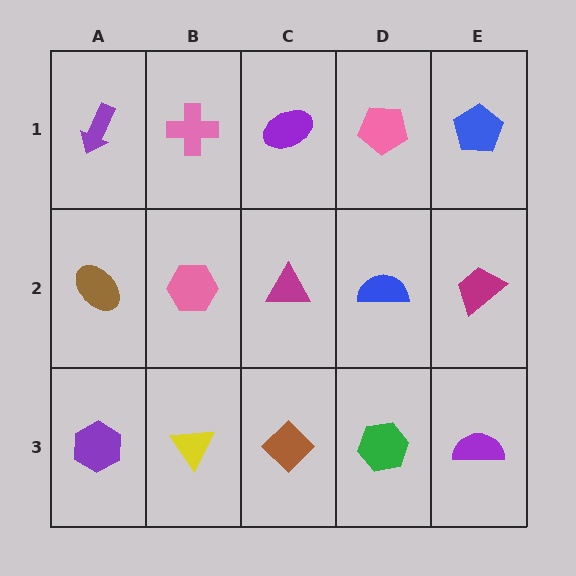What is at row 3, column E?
A purple semicircle.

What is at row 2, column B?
A pink hexagon.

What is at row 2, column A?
A brown ellipse.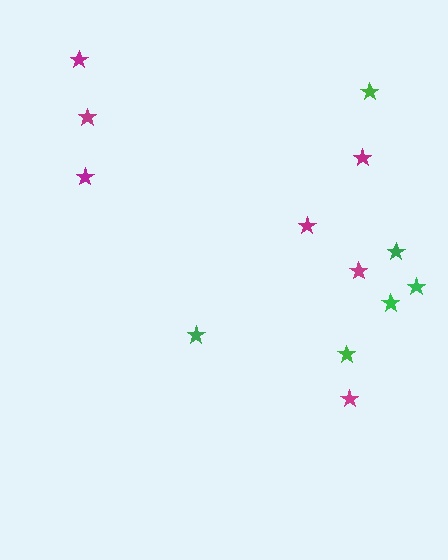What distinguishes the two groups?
There are 2 groups: one group of green stars (6) and one group of magenta stars (7).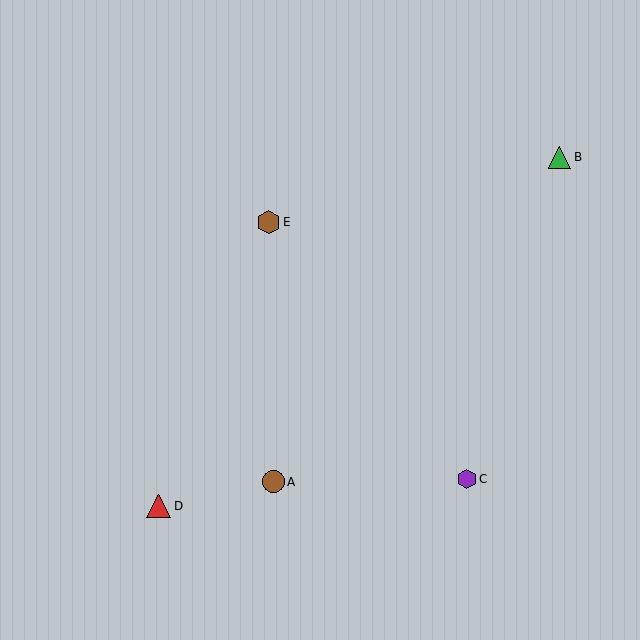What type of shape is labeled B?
Shape B is a green triangle.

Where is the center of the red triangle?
The center of the red triangle is at (159, 506).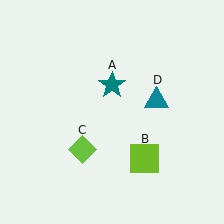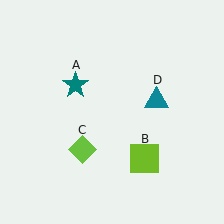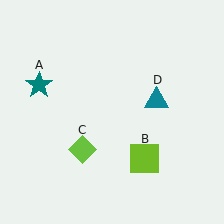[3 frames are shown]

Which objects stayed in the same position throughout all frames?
Lime square (object B) and lime diamond (object C) and teal triangle (object D) remained stationary.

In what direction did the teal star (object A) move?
The teal star (object A) moved left.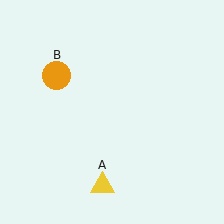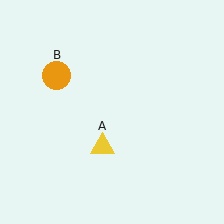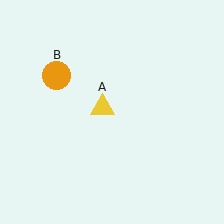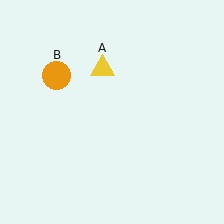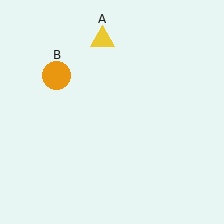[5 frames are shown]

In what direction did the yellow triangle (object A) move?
The yellow triangle (object A) moved up.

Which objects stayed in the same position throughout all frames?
Orange circle (object B) remained stationary.